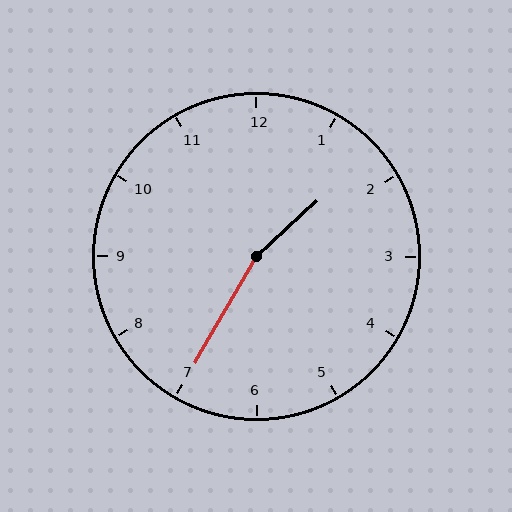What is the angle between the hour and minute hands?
Approximately 162 degrees.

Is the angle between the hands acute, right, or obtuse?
It is obtuse.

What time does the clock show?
1:35.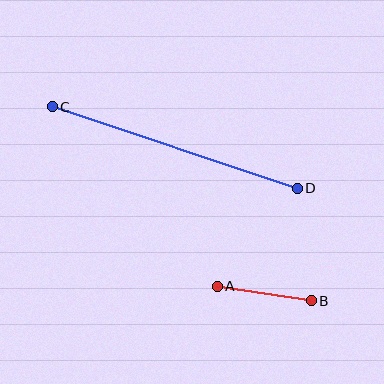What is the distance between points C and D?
The distance is approximately 258 pixels.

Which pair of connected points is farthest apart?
Points C and D are farthest apart.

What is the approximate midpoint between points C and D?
The midpoint is at approximately (175, 148) pixels.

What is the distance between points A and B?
The distance is approximately 95 pixels.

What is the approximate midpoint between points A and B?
The midpoint is at approximately (264, 293) pixels.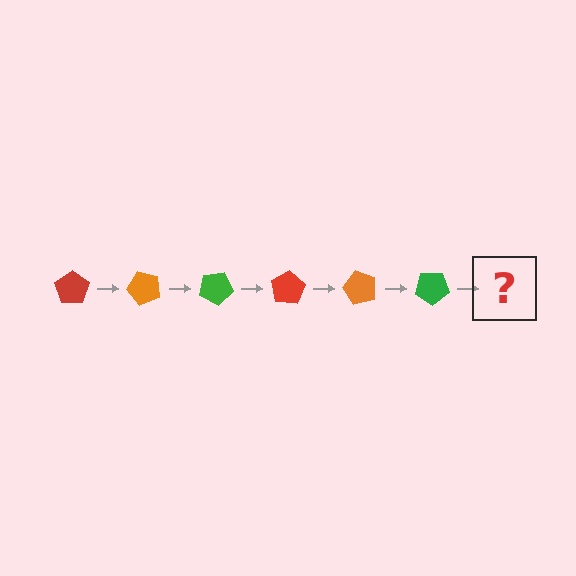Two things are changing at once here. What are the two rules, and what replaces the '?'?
The two rules are that it rotates 50 degrees each step and the color cycles through red, orange, and green. The '?' should be a red pentagon, rotated 300 degrees from the start.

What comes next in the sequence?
The next element should be a red pentagon, rotated 300 degrees from the start.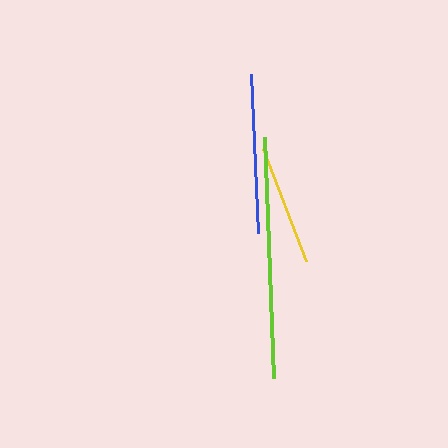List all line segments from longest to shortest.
From longest to shortest: lime, blue, yellow.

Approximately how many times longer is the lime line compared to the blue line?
The lime line is approximately 1.5 times the length of the blue line.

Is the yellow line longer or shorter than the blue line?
The blue line is longer than the yellow line.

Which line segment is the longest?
The lime line is the longest at approximately 241 pixels.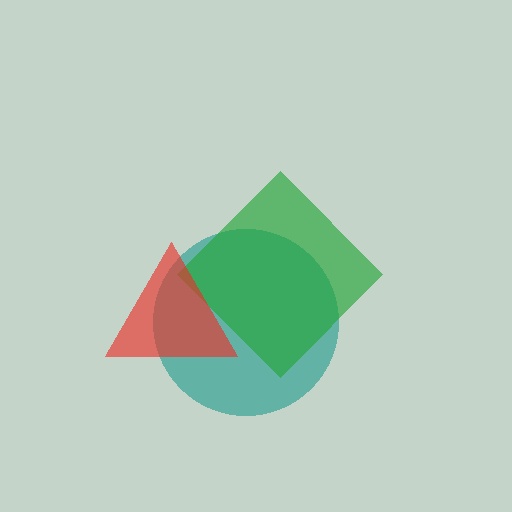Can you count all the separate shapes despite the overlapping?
Yes, there are 3 separate shapes.